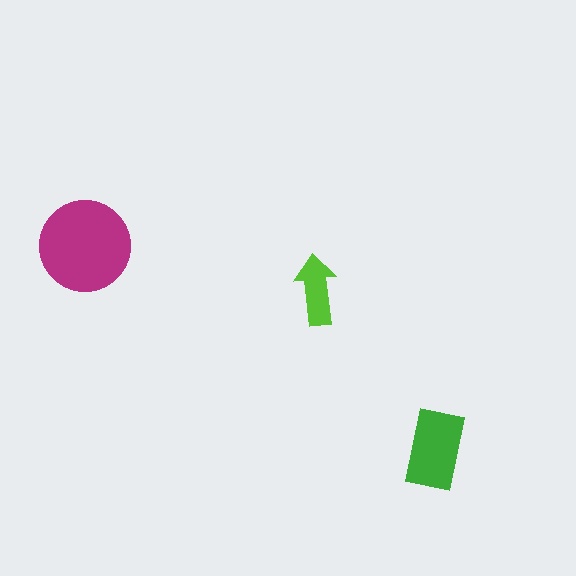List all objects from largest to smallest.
The magenta circle, the green rectangle, the lime arrow.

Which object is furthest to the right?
The green rectangle is rightmost.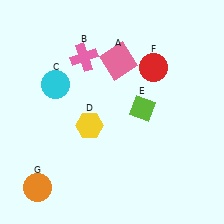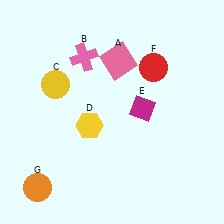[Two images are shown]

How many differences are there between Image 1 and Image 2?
There are 2 differences between the two images.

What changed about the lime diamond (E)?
In Image 1, E is lime. In Image 2, it changed to magenta.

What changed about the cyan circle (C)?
In Image 1, C is cyan. In Image 2, it changed to yellow.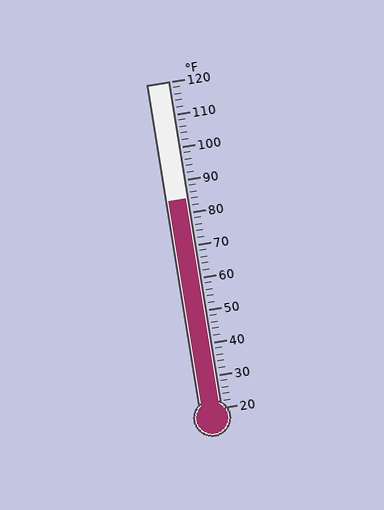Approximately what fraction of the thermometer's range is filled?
The thermometer is filled to approximately 65% of its range.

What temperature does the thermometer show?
The thermometer shows approximately 84°F.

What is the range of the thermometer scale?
The thermometer scale ranges from 20°F to 120°F.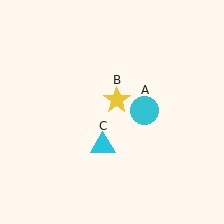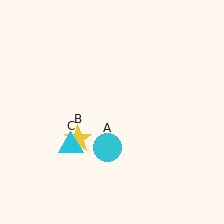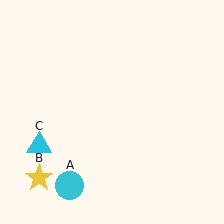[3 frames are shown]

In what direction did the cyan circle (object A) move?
The cyan circle (object A) moved down and to the left.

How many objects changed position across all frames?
3 objects changed position: cyan circle (object A), yellow star (object B), cyan triangle (object C).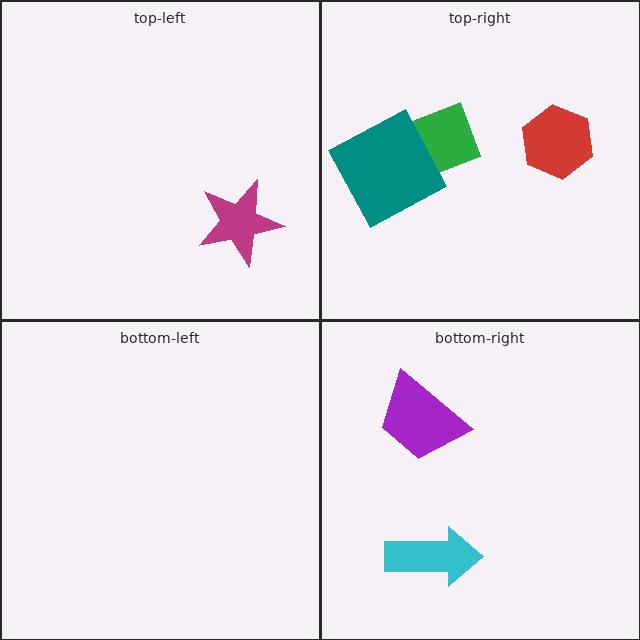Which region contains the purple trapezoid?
The bottom-right region.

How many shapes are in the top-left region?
1.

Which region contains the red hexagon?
The top-right region.